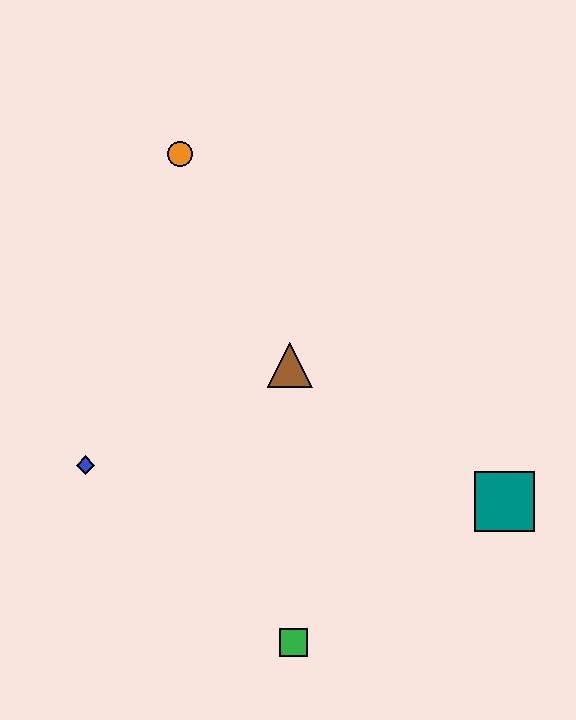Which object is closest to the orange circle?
The brown triangle is closest to the orange circle.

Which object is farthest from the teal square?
The orange circle is farthest from the teal square.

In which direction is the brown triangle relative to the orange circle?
The brown triangle is below the orange circle.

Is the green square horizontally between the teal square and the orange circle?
Yes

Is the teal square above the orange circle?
No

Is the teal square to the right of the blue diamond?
Yes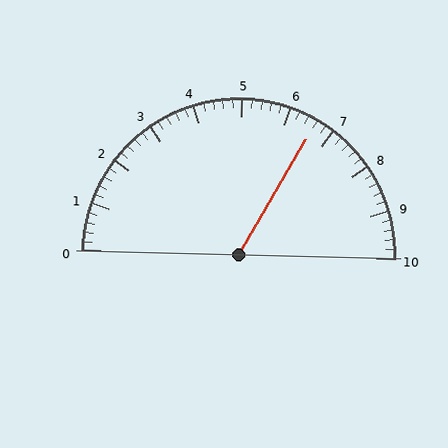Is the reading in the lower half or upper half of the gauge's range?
The reading is in the upper half of the range (0 to 10).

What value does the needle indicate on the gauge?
The needle indicates approximately 6.6.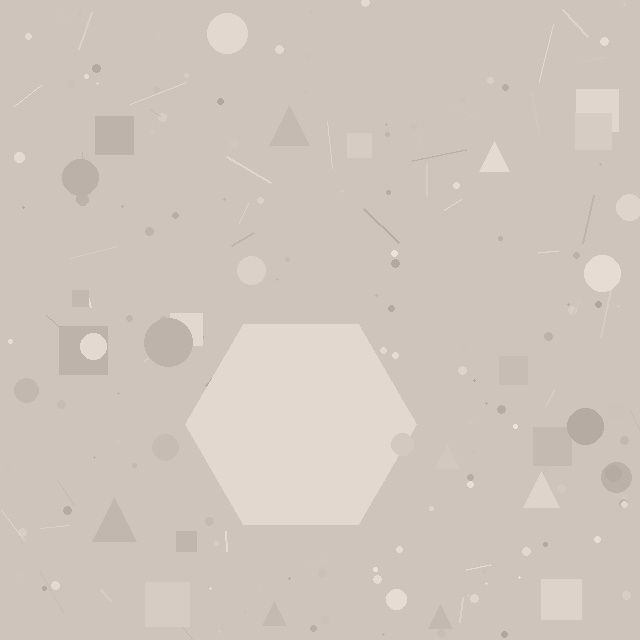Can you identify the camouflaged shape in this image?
The camouflaged shape is a hexagon.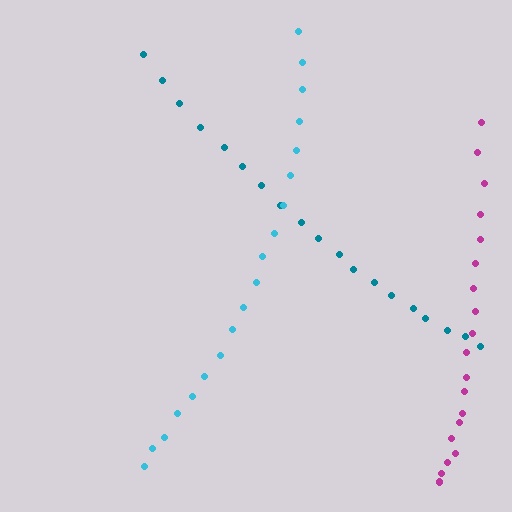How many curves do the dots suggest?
There are 3 distinct paths.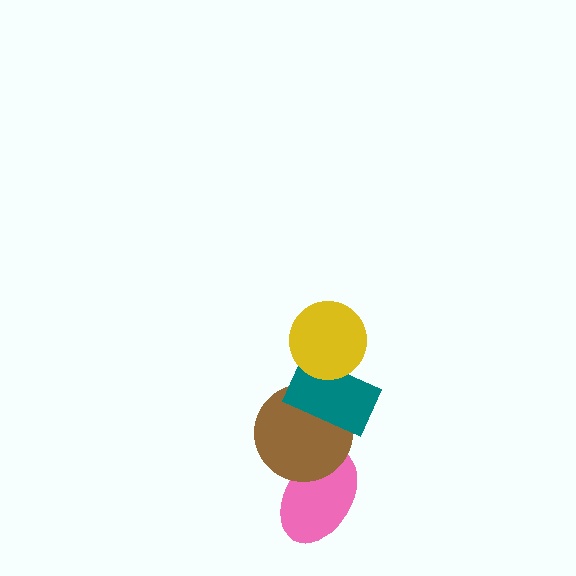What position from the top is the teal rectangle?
The teal rectangle is 2nd from the top.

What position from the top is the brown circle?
The brown circle is 3rd from the top.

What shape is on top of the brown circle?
The teal rectangle is on top of the brown circle.